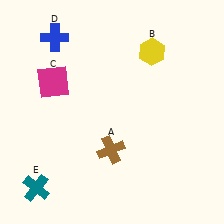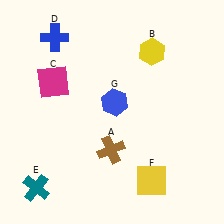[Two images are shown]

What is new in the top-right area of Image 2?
A blue hexagon (G) was added in the top-right area of Image 2.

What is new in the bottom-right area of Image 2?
A yellow square (F) was added in the bottom-right area of Image 2.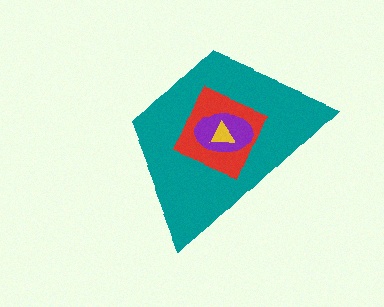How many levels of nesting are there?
4.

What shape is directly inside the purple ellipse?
The yellow triangle.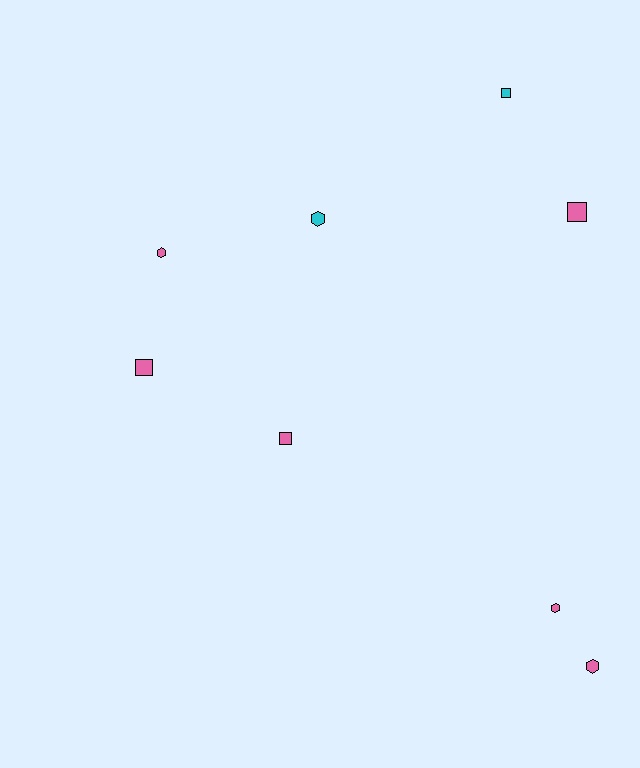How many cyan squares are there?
There is 1 cyan square.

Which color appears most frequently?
Pink, with 6 objects.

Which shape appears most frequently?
Hexagon, with 4 objects.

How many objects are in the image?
There are 8 objects.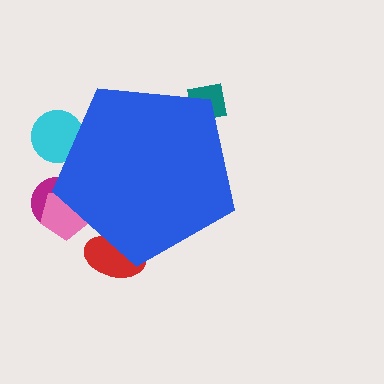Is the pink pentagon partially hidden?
Yes, the pink pentagon is partially hidden behind the blue pentagon.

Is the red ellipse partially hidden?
Yes, the red ellipse is partially hidden behind the blue pentagon.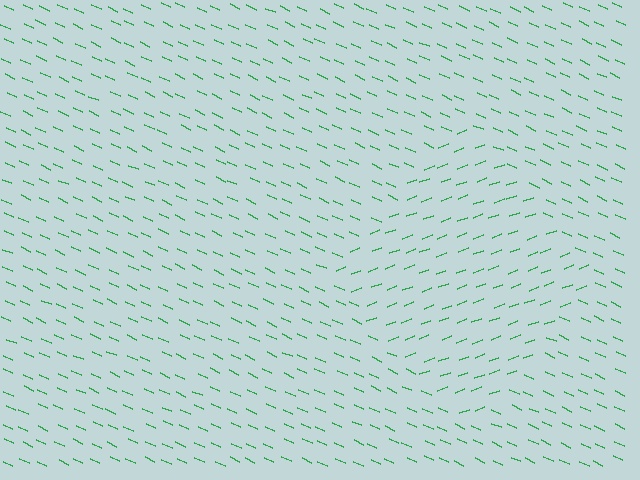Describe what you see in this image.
The image is filled with small green line segments. A diamond region in the image has lines oriented differently from the surrounding lines, creating a visible texture boundary.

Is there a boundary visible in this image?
Yes, there is a texture boundary formed by a change in line orientation.